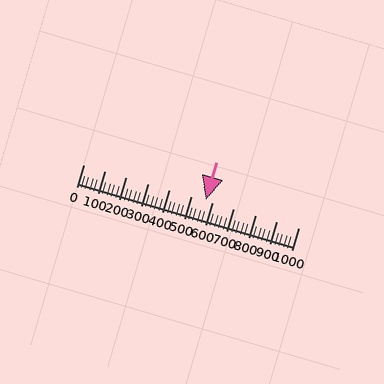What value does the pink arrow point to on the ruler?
The pink arrow points to approximately 571.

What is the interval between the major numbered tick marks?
The major tick marks are spaced 100 units apart.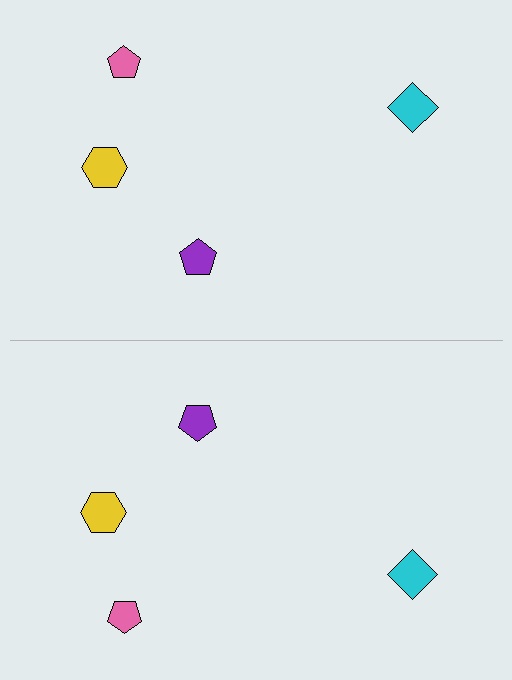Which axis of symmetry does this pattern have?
The pattern has a horizontal axis of symmetry running through the center of the image.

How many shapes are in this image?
There are 8 shapes in this image.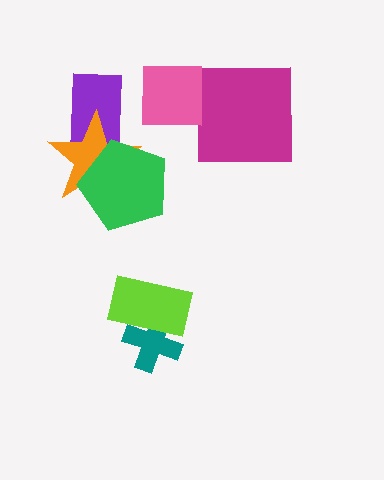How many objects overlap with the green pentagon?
2 objects overlap with the green pentagon.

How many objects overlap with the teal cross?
1 object overlaps with the teal cross.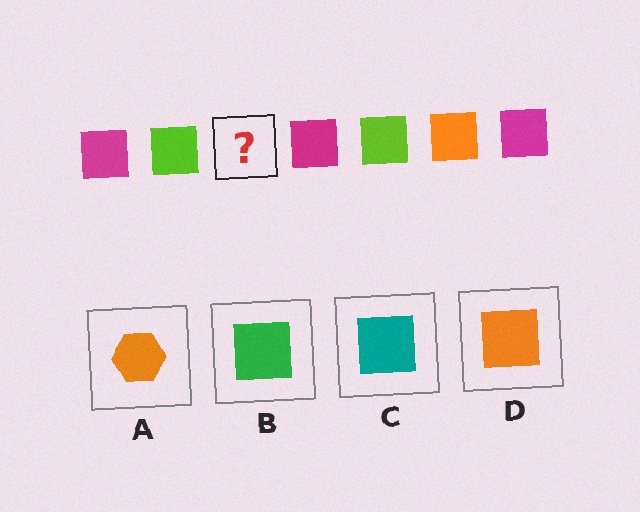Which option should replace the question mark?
Option D.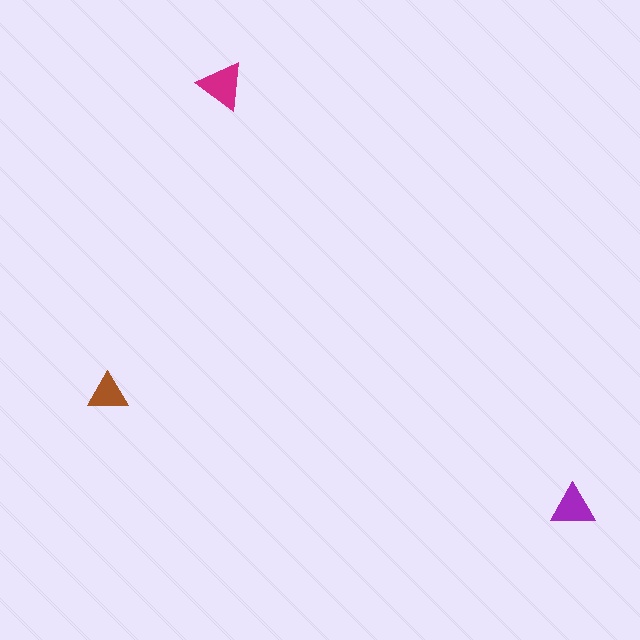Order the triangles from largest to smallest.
the magenta one, the purple one, the brown one.